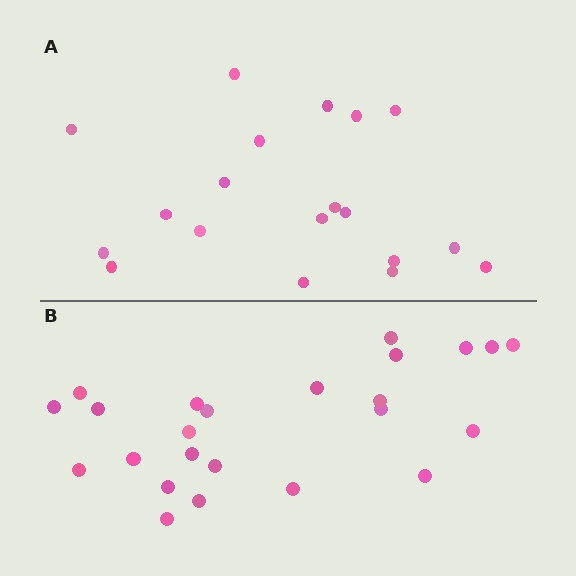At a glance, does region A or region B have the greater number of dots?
Region B (the bottom region) has more dots.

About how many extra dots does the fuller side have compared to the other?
Region B has about 5 more dots than region A.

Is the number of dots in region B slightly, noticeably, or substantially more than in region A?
Region B has noticeably more, but not dramatically so. The ratio is roughly 1.3 to 1.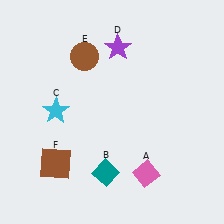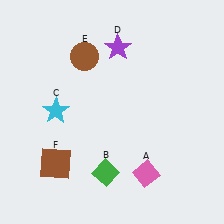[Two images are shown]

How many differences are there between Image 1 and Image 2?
There is 1 difference between the two images.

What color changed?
The diamond (B) changed from teal in Image 1 to green in Image 2.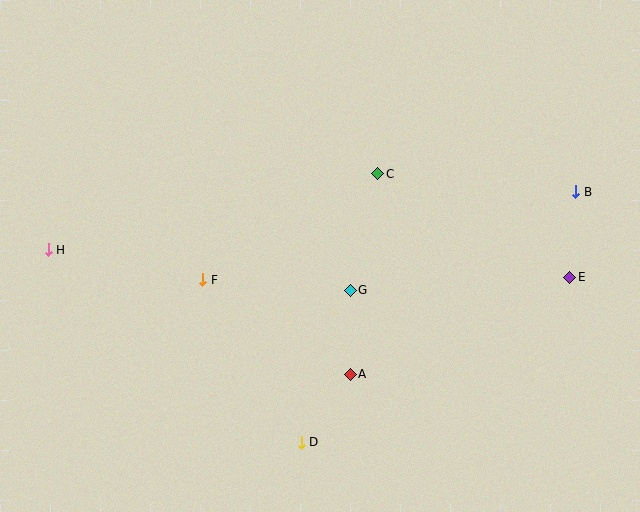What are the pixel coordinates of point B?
Point B is at (576, 192).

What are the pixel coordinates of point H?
Point H is at (48, 250).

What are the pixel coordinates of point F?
Point F is at (203, 280).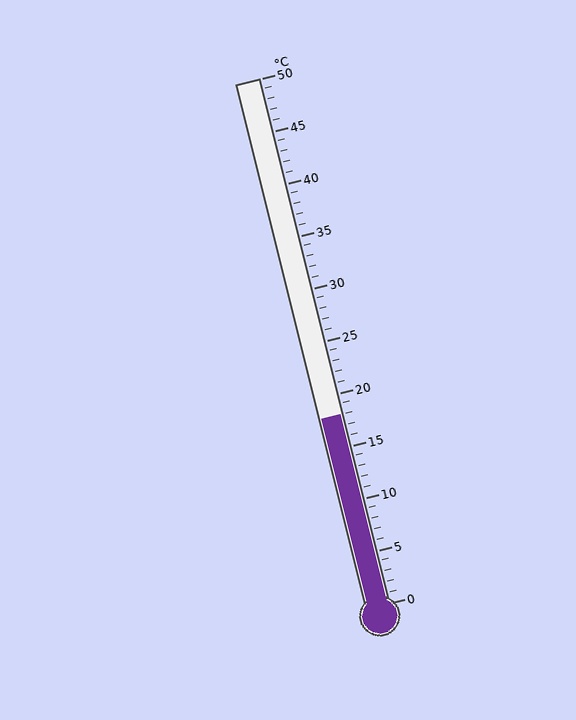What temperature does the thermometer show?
The thermometer shows approximately 18°C.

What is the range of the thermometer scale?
The thermometer scale ranges from 0°C to 50°C.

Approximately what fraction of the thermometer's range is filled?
The thermometer is filled to approximately 35% of its range.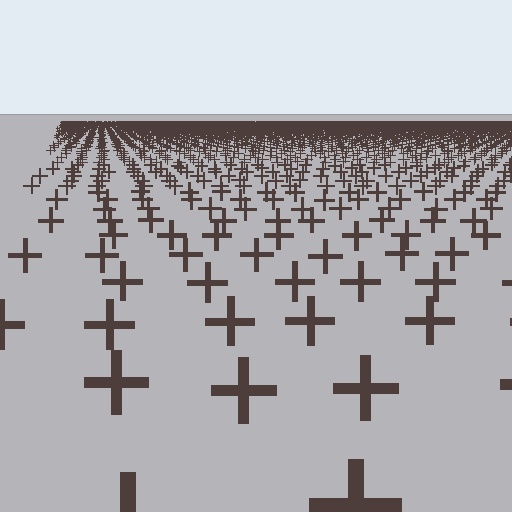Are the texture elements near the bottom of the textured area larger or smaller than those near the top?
Larger. Near the bottom, elements are closer to the viewer and appear at a bigger on-screen size.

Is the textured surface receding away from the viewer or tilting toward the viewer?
The surface is receding away from the viewer. Texture elements get smaller and denser toward the top.